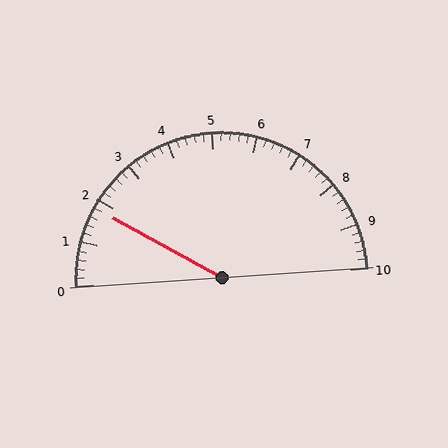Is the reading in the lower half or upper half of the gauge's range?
The reading is in the lower half of the range (0 to 10).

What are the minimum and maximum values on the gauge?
The gauge ranges from 0 to 10.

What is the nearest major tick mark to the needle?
The nearest major tick mark is 2.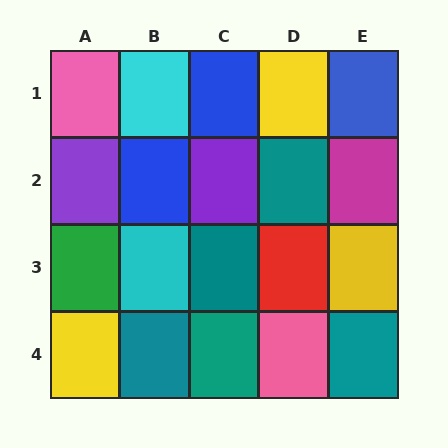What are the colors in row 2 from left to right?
Purple, blue, purple, teal, magenta.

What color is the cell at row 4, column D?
Pink.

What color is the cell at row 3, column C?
Teal.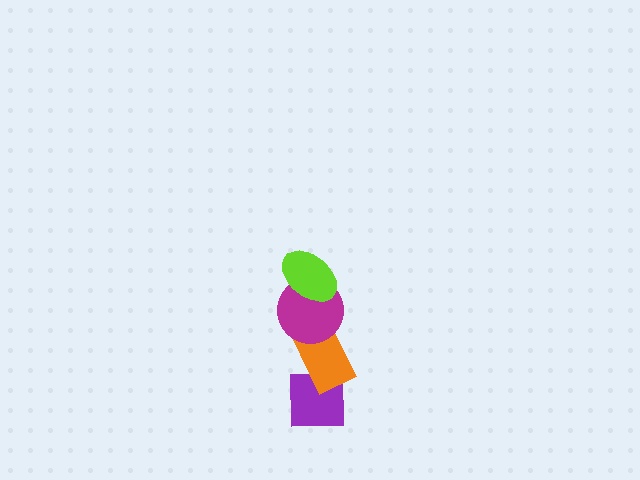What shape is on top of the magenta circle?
The lime ellipse is on top of the magenta circle.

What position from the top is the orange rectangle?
The orange rectangle is 3rd from the top.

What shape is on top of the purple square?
The orange rectangle is on top of the purple square.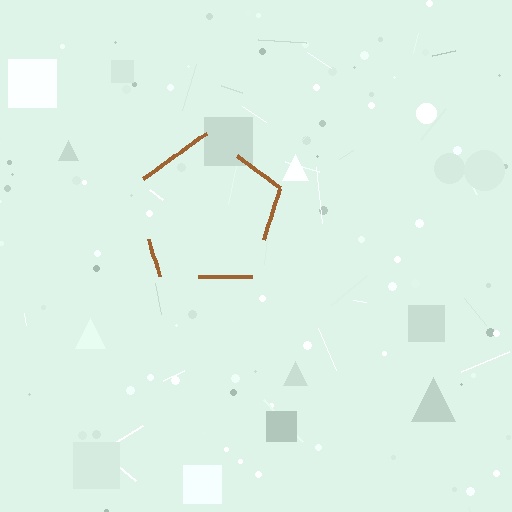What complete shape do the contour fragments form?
The contour fragments form a pentagon.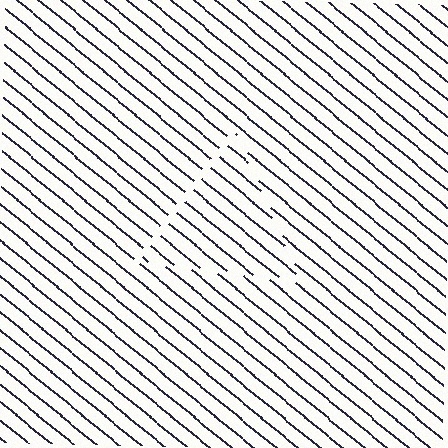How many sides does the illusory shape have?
3 sides — the line-ends trace a triangle.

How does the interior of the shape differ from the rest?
The interior of the shape contains the same grating, shifted by half a period — the contour is defined by the phase discontinuity where line-ends from the inner and outer gratings abut.